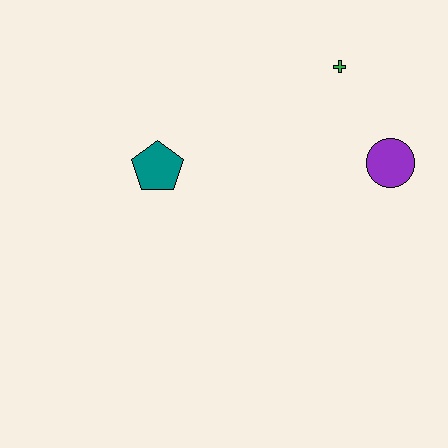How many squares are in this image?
There are no squares.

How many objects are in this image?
There are 3 objects.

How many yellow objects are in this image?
There are no yellow objects.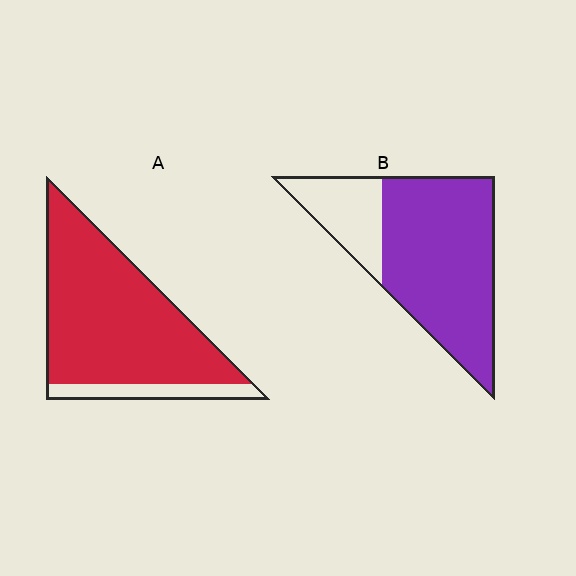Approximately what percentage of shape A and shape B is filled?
A is approximately 85% and B is approximately 75%.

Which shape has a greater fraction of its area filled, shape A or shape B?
Shape A.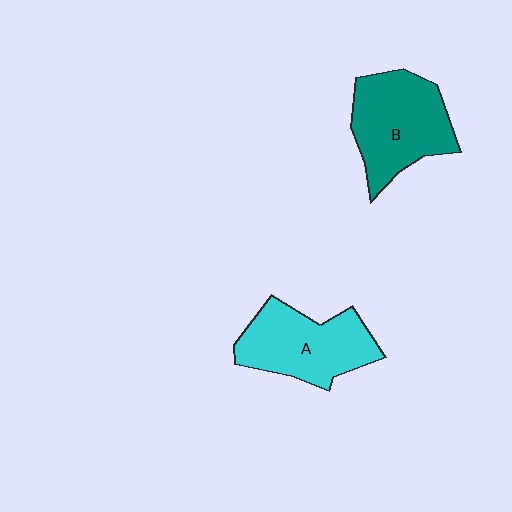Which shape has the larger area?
Shape B (teal).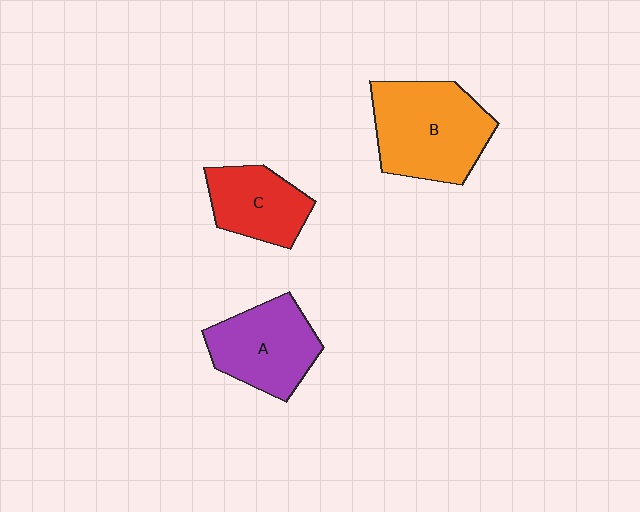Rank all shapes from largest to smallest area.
From largest to smallest: B (orange), A (purple), C (red).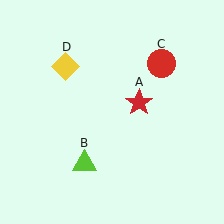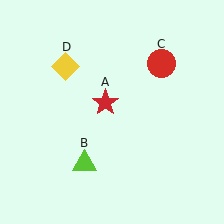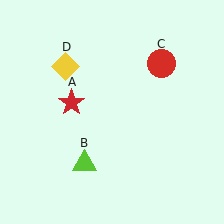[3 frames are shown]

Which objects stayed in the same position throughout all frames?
Lime triangle (object B) and red circle (object C) and yellow diamond (object D) remained stationary.